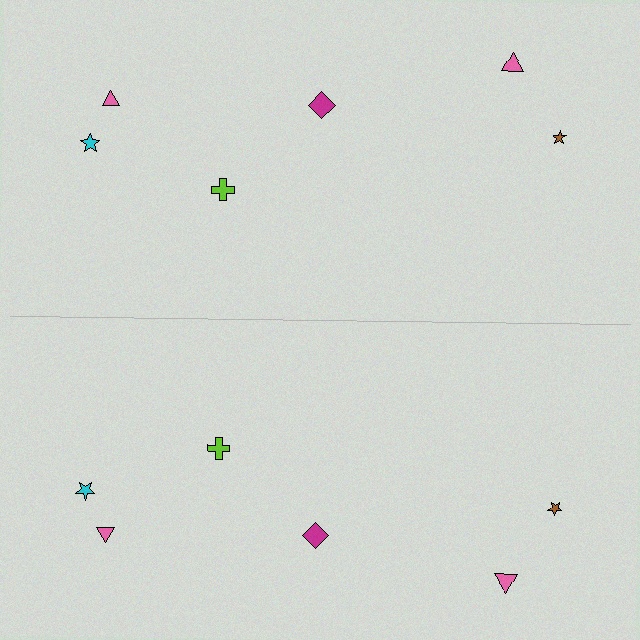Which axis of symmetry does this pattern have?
The pattern has a horizontal axis of symmetry running through the center of the image.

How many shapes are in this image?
There are 12 shapes in this image.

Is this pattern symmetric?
Yes, this pattern has bilateral (reflection) symmetry.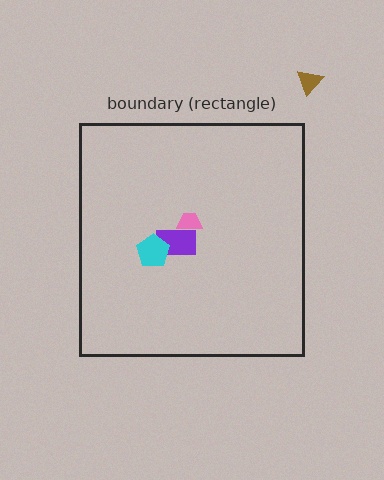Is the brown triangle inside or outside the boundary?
Outside.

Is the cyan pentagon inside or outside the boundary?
Inside.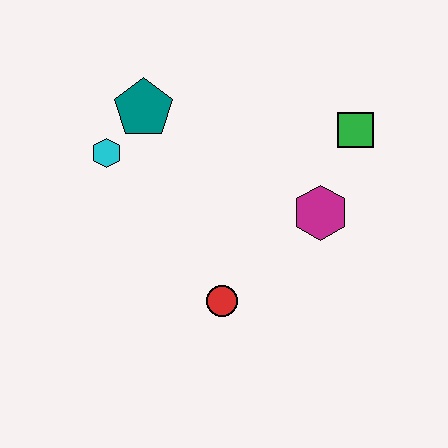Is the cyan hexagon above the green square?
No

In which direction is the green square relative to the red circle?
The green square is above the red circle.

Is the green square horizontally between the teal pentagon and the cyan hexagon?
No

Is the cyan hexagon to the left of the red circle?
Yes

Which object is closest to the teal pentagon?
The cyan hexagon is closest to the teal pentagon.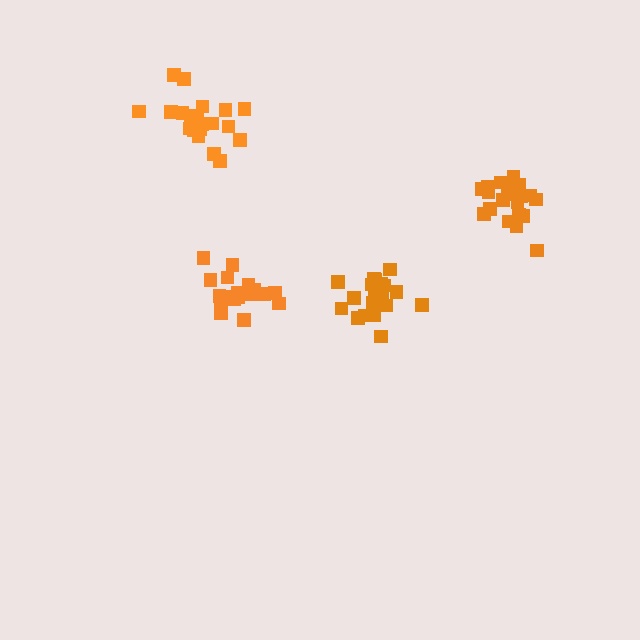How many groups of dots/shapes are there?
There are 4 groups.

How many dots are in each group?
Group 1: 20 dots, Group 2: 19 dots, Group 3: 21 dots, Group 4: 20 dots (80 total).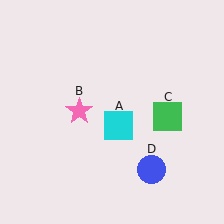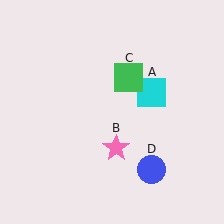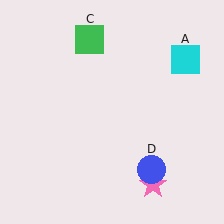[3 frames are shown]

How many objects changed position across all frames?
3 objects changed position: cyan square (object A), pink star (object B), green square (object C).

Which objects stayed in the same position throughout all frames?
Blue circle (object D) remained stationary.